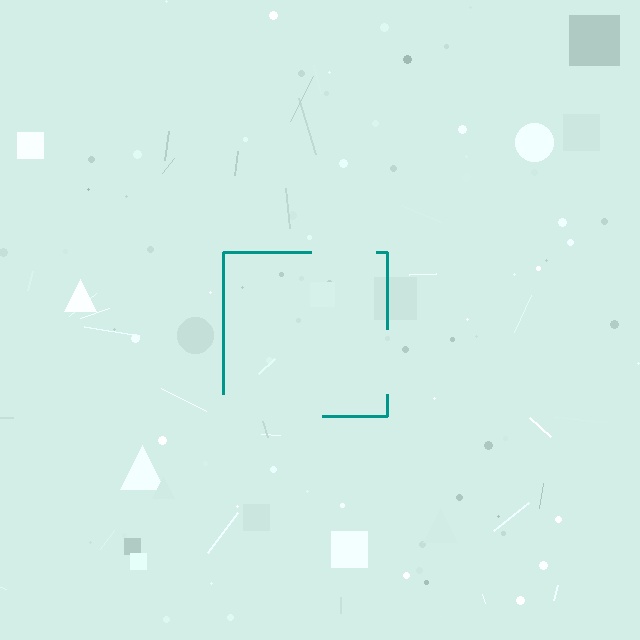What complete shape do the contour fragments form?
The contour fragments form a square.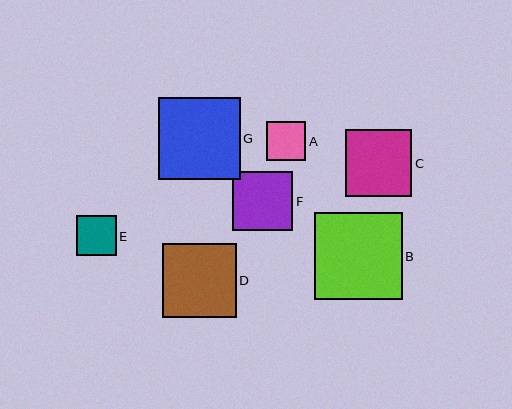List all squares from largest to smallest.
From largest to smallest: B, G, D, C, F, E, A.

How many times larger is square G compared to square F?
Square G is approximately 1.4 times the size of square F.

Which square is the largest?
Square B is the largest with a size of approximately 87 pixels.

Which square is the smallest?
Square A is the smallest with a size of approximately 39 pixels.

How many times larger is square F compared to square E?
Square F is approximately 1.5 times the size of square E.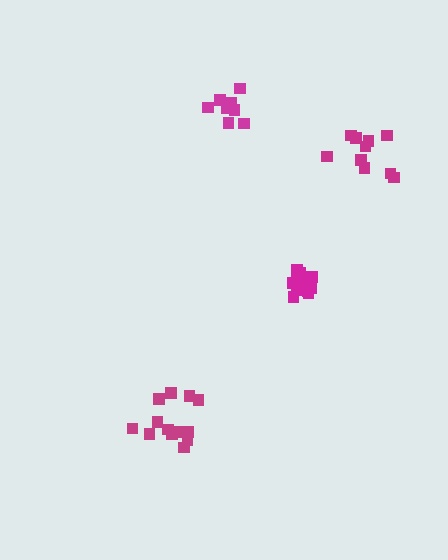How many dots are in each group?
Group 1: 13 dots, Group 2: 8 dots, Group 3: 13 dots, Group 4: 10 dots (44 total).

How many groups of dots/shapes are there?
There are 4 groups.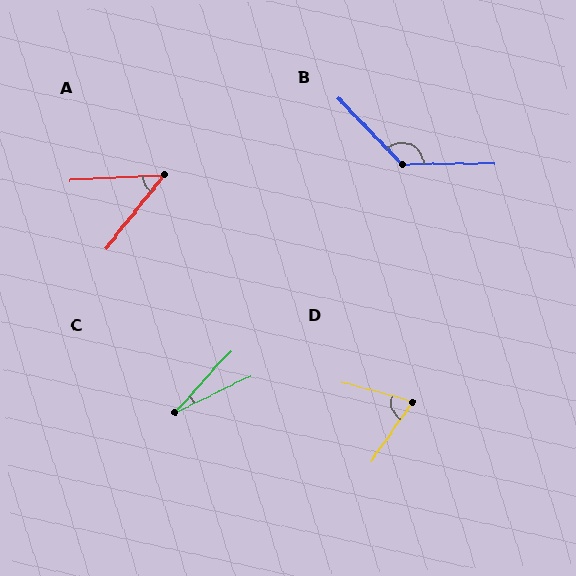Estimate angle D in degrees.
Approximately 71 degrees.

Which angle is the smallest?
C, at approximately 21 degrees.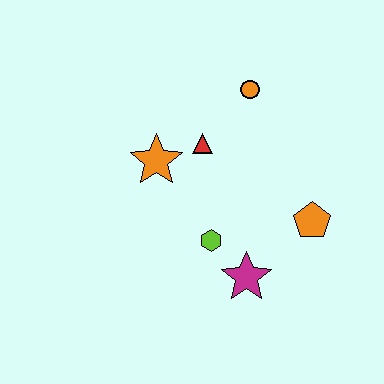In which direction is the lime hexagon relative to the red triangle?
The lime hexagon is below the red triangle.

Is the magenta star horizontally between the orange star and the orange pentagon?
Yes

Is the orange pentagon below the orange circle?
Yes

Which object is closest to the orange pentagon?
The magenta star is closest to the orange pentagon.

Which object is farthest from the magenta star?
The orange circle is farthest from the magenta star.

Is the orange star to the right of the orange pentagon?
No